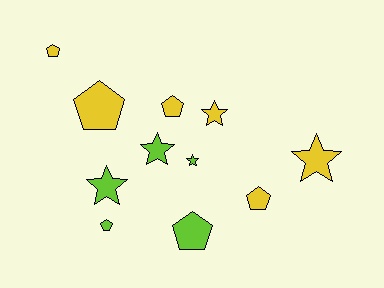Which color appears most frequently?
Yellow, with 6 objects.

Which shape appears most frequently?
Pentagon, with 6 objects.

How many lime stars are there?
There are 3 lime stars.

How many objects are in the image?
There are 11 objects.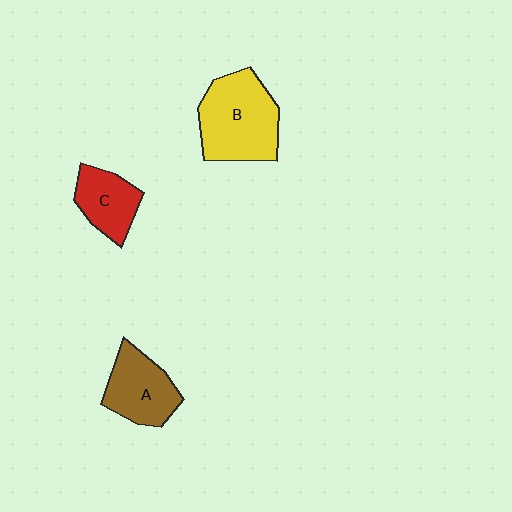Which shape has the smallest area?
Shape C (red).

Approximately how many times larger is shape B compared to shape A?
Approximately 1.4 times.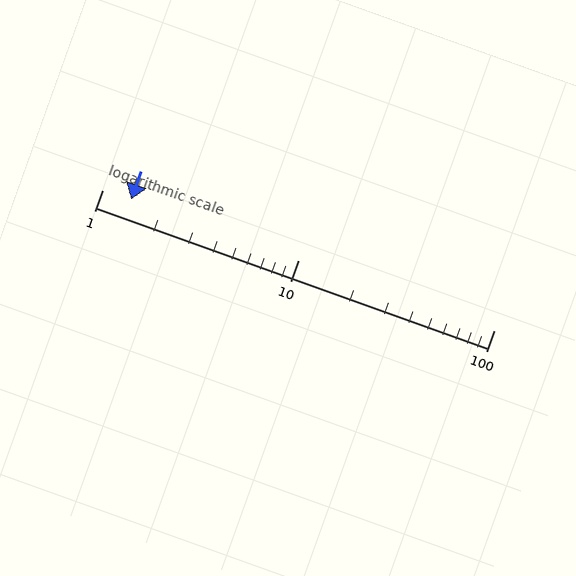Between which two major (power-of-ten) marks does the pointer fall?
The pointer is between 1 and 10.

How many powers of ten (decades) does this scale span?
The scale spans 2 decades, from 1 to 100.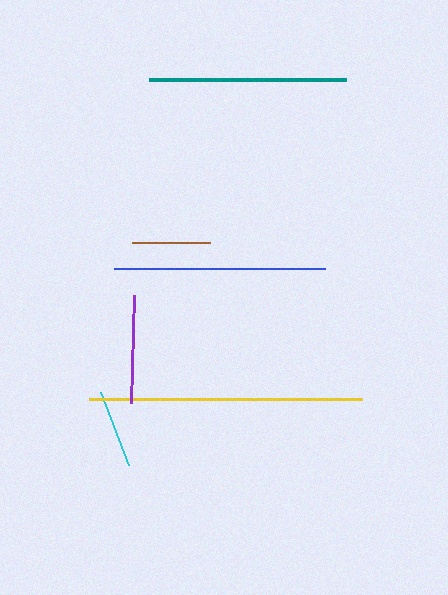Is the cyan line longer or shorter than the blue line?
The blue line is longer than the cyan line.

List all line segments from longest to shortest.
From longest to shortest: yellow, blue, teal, purple, cyan, brown.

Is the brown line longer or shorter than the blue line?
The blue line is longer than the brown line.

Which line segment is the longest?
The yellow line is the longest at approximately 273 pixels.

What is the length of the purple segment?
The purple segment is approximately 107 pixels long.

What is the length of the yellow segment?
The yellow segment is approximately 273 pixels long.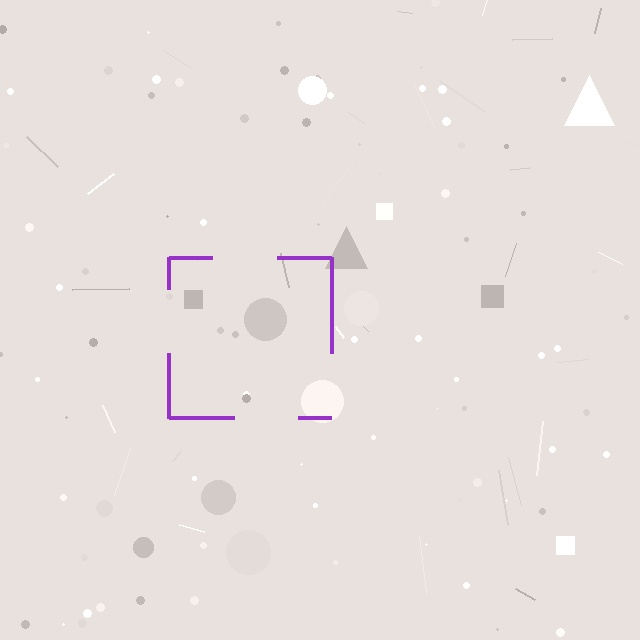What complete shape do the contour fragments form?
The contour fragments form a square.